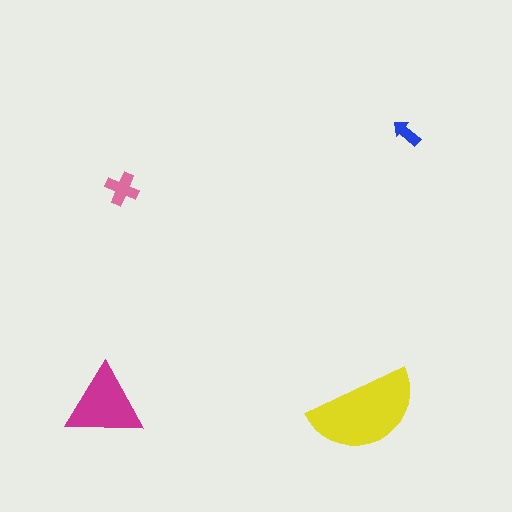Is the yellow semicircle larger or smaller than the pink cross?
Larger.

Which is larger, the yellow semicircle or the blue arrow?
The yellow semicircle.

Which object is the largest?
The yellow semicircle.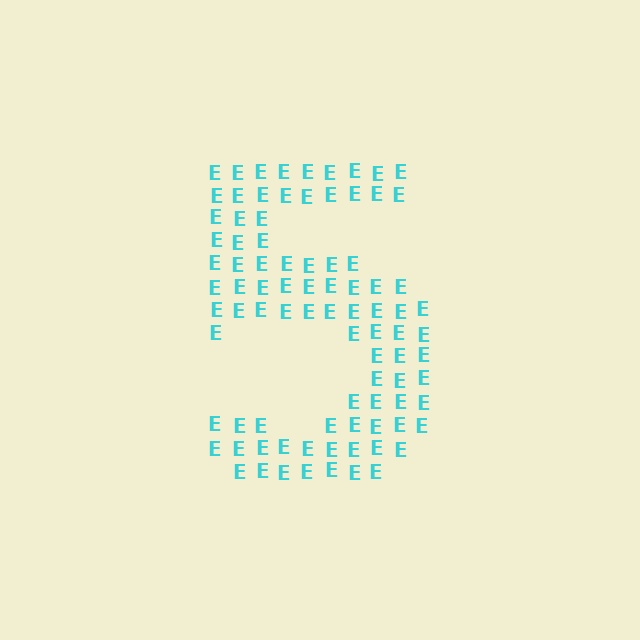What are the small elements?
The small elements are letter E's.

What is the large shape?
The large shape is the digit 5.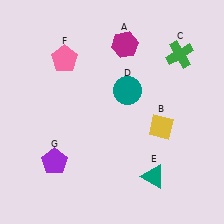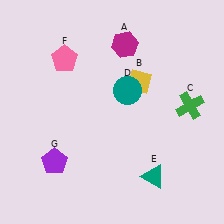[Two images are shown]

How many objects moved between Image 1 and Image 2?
2 objects moved between the two images.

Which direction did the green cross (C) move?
The green cross (C) moved down.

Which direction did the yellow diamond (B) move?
The yellow diamond (B) moved up.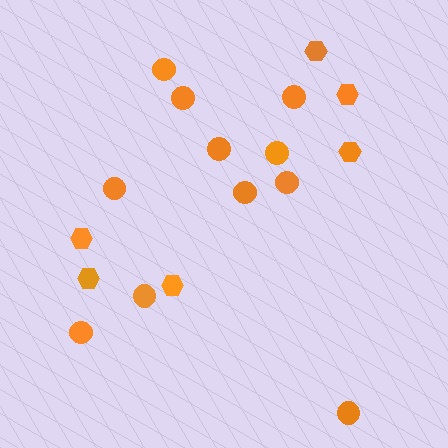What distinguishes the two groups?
There are 2 groups: one group of hexagons (6) and one group of circles (11).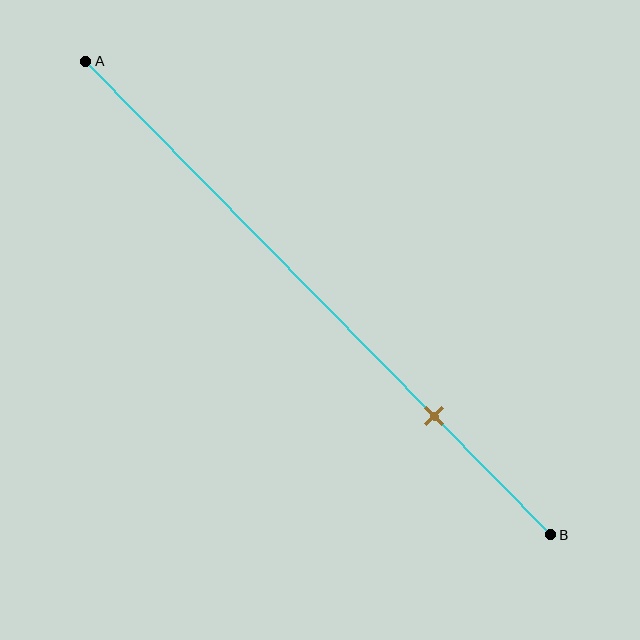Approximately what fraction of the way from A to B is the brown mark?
The brown mark is approximately 75% of the way from A to B.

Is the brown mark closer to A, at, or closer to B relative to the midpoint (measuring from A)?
The brown mark is closer to point B than the midpoint of segment AB.